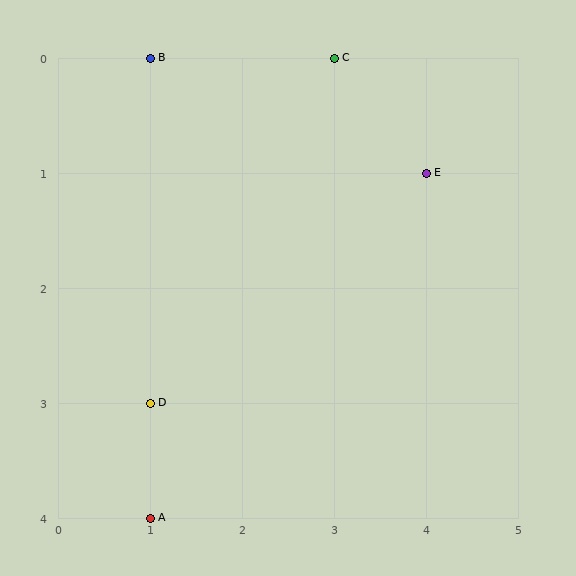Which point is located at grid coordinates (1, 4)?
Point A is at (1, 4).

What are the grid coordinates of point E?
Point E is at grid coordinates (4, 1).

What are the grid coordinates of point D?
Point D is at grid coordinates (1, 3).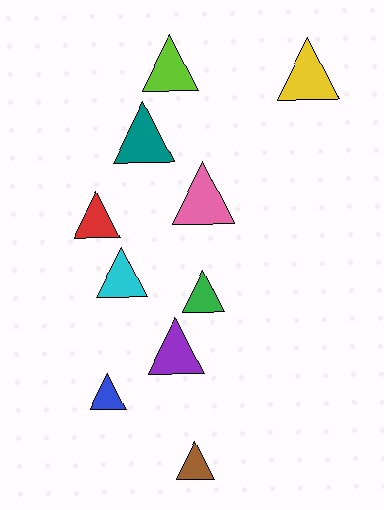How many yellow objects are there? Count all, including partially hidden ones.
There is 1 yellow object.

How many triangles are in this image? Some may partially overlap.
There are 10 triangles.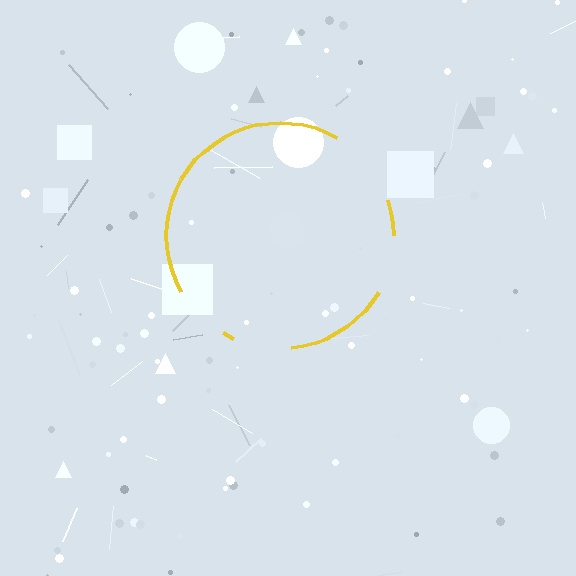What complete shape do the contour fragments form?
The contour fragments form a circle.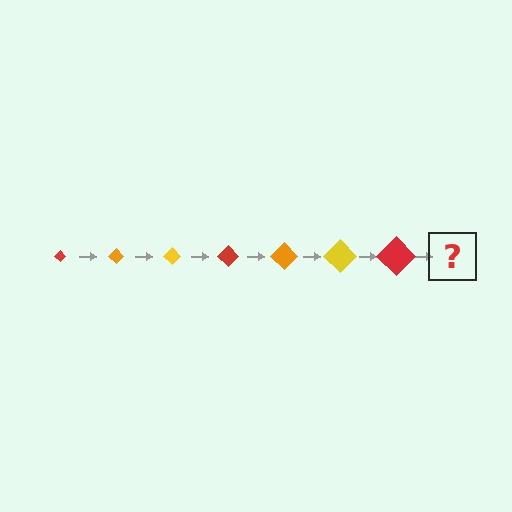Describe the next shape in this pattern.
It should be an orange diamond, larger than the previous one.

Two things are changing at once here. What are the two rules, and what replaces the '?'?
The two rules are that the diamond grows larger each step and the color cycles through red, orange, and yellow. The '?' should be an orange diamond, larger than the previous one.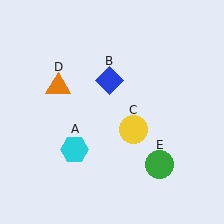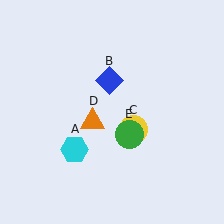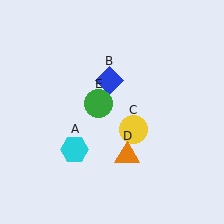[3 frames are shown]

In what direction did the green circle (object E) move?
The green circle (object E) moved up and to the left.